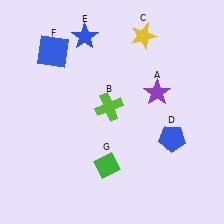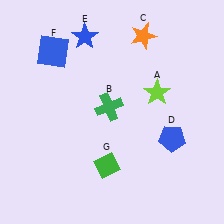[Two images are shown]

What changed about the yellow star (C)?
In Image 1, C is yellow. In Image 2, it changed to orange.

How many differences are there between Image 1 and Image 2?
There are 3 differences between the two images.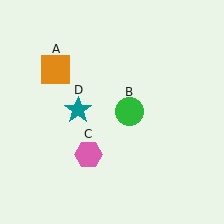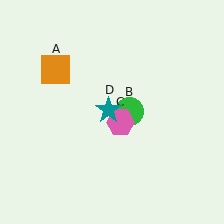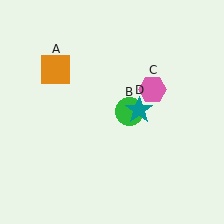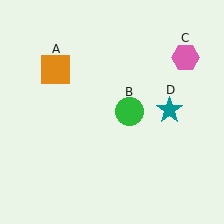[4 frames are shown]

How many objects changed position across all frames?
2 objects changed position: pink hexagon (object C), teal star (object D).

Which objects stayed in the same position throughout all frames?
Orange square (object A) and green circle (object B) remained stationary.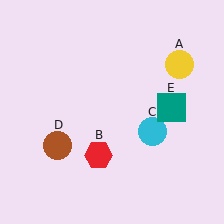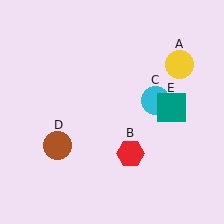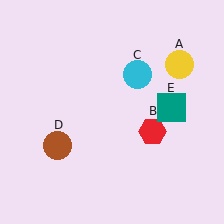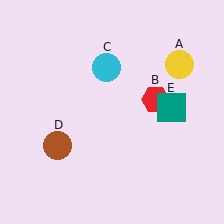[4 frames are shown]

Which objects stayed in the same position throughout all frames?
Yellow circle (object A) and brown circle (object D) and teal square (object E) remained stationary.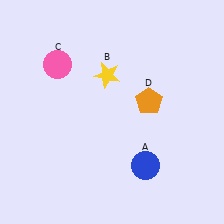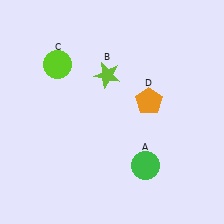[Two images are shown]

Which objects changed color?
A changed from blue to green. B changed from yellow to lime. C changed from pink to lime.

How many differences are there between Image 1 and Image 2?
There are 3 differences between the two images.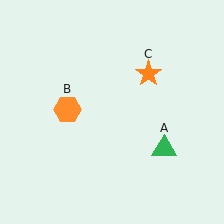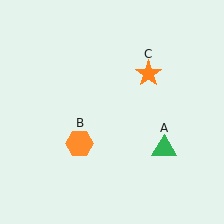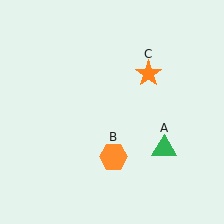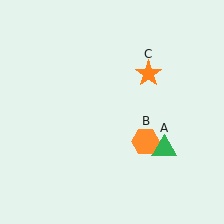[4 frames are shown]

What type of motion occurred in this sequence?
The orange hexagon (object B) rotated counterclockwise around the center of the scene.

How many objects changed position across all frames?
1 object changed position: orange hexagon (object B).